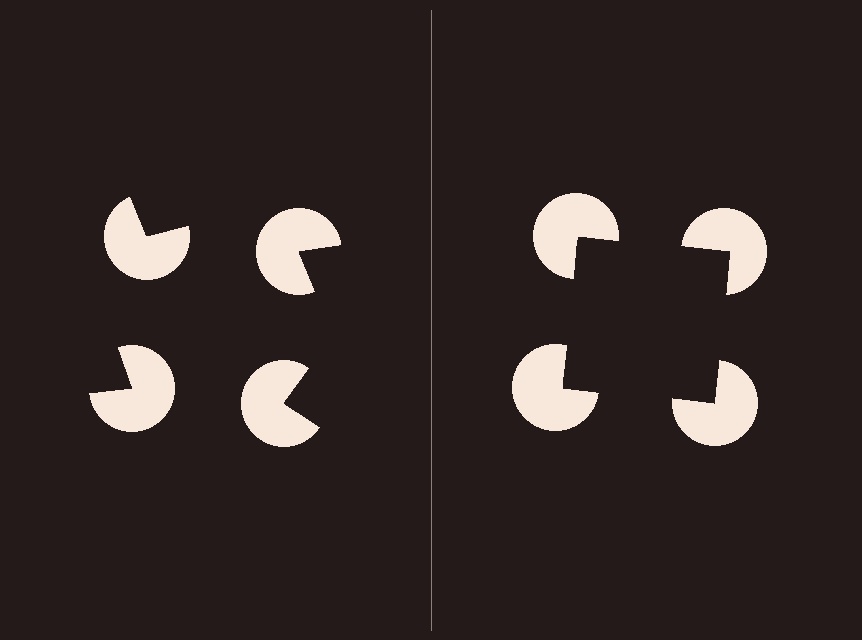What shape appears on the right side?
An illusory square.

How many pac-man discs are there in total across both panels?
8 — 4 on each side.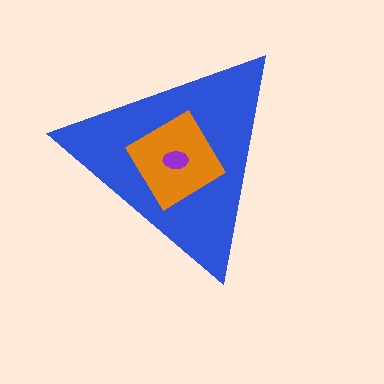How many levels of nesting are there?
3.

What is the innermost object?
The purple ellipse.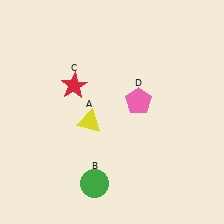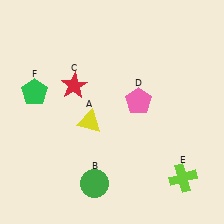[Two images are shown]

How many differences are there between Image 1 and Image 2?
There are 2 differences between the two images.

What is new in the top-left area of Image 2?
A green pentagon (F) was added in the top-left area of Image 2.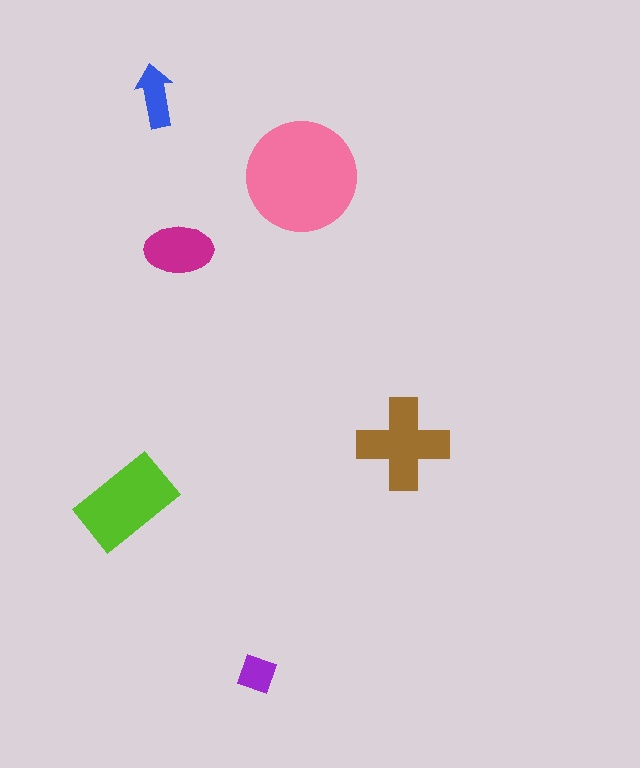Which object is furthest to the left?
The lime rectangle is leftmost.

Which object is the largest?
The pink circle.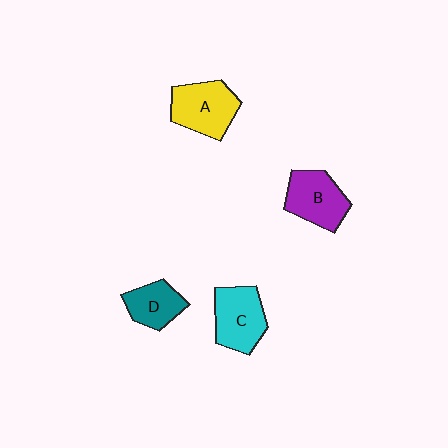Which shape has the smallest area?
Shape D (teal).